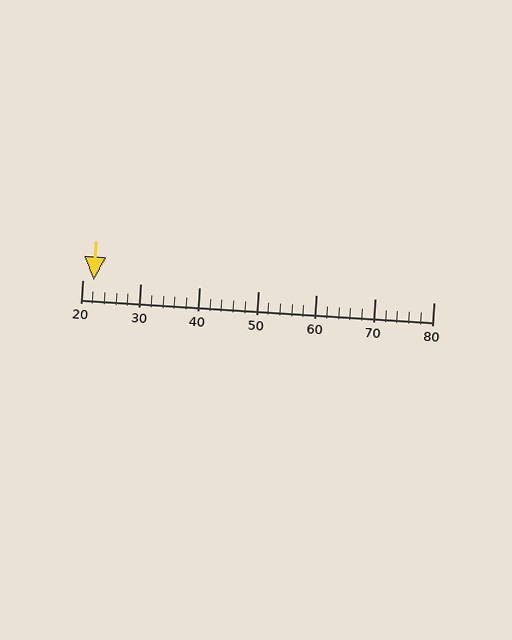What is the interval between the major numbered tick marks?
The major tick marks are spaced 10 units apart.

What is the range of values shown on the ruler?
The ruler shows values from 20 to 80.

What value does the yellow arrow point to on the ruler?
The yellow arrow points to approximately 22.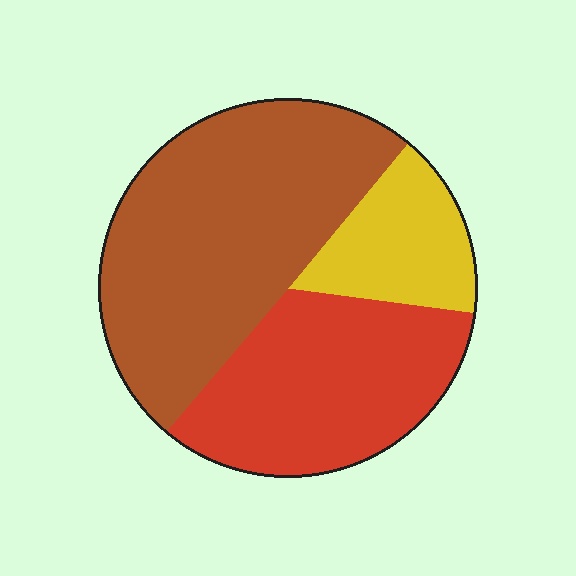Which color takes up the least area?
Yellow, at roughly 15%.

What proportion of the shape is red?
Red covers 34% of the shape.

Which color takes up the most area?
Brown, at roughly 50%.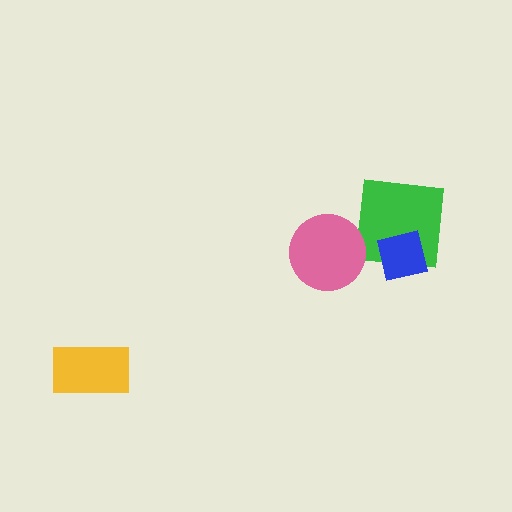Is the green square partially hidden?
Yes, it is partially covered by another shape.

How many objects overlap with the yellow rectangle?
0 objects overlap with the yellow rectangle.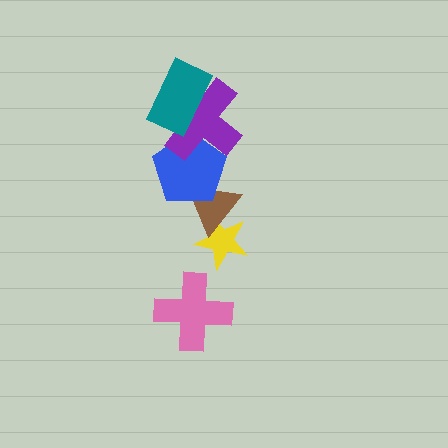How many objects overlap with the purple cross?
2 objects overlap with the purple cross.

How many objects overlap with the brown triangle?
2 objects overlap with the brown triangle.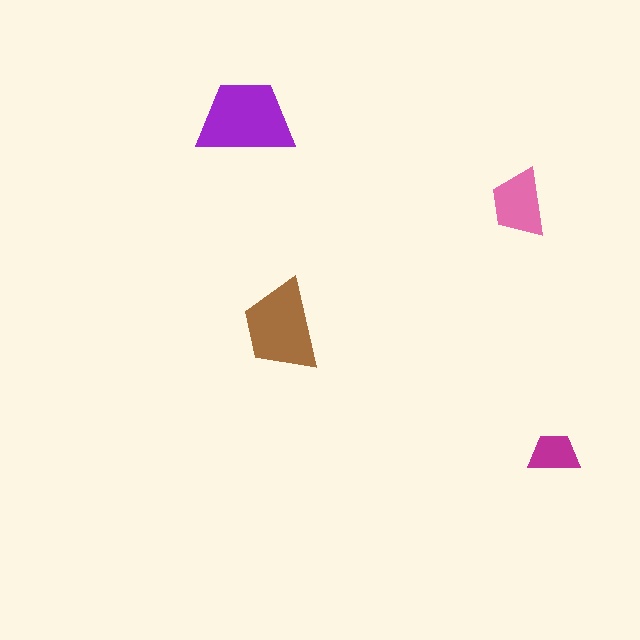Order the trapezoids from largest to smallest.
the purple one, the brown one, the pink one, the magenta one.